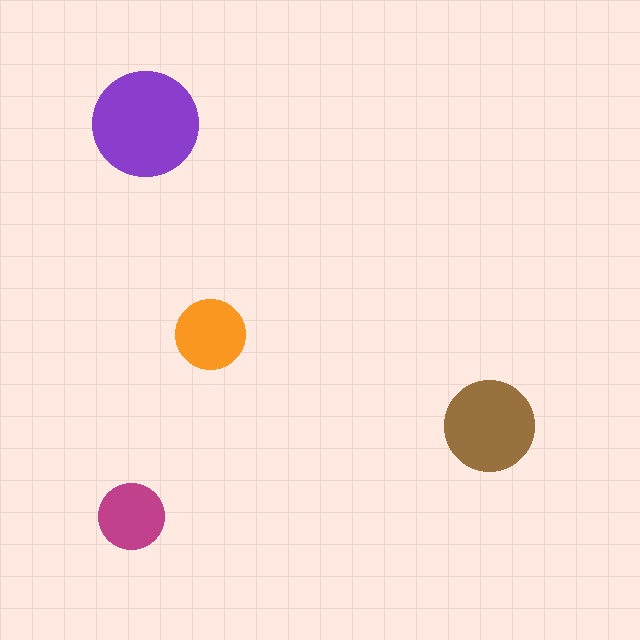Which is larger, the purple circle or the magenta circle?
The purple one.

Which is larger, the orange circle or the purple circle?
The purple one.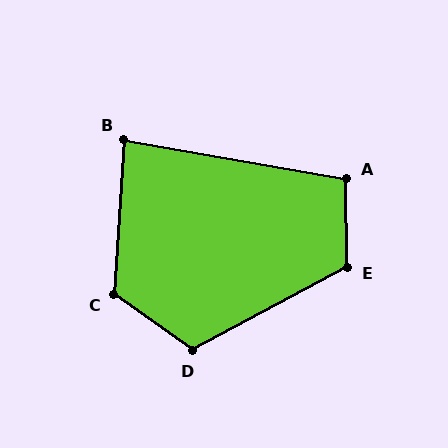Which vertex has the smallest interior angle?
B, at approximately 84 degrees.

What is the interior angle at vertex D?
Approximately 116 degrees (obtuse).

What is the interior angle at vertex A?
Approximately 100 degrees (obtuse).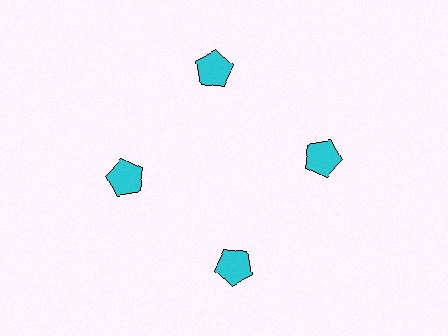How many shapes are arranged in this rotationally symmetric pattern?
There are 4 shapes, arranged in 4 groups of 1.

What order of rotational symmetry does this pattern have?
This pattern has 4-fold rotational symmetry.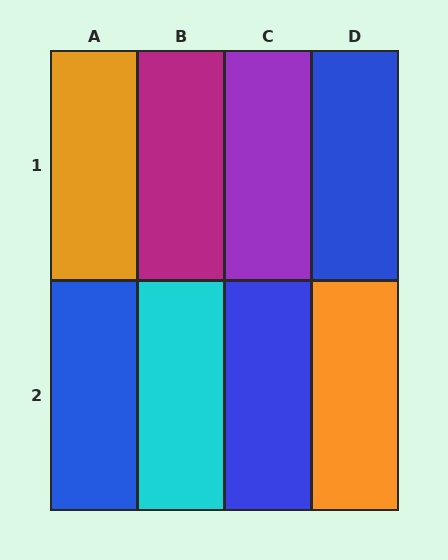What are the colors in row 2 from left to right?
Blue, cyan, blue, orange.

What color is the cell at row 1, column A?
Orange.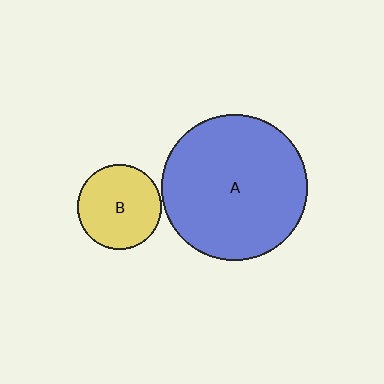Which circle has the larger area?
Circle A (blue).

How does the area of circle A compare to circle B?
Approximately 3.0 times.